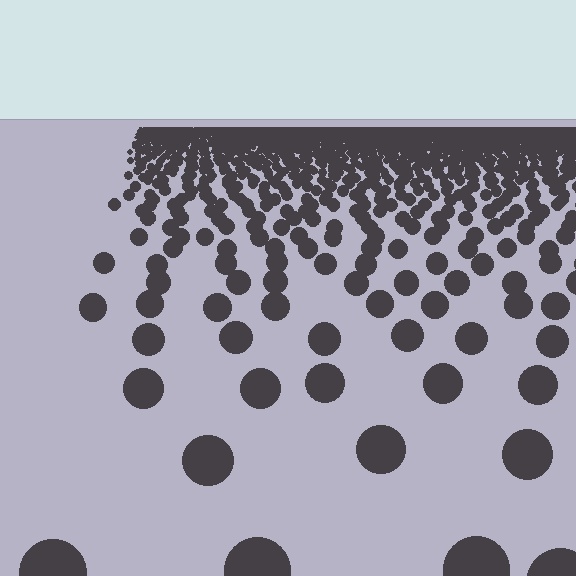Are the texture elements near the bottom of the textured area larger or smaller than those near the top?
Larger. Near the bottom, elements are closer to the viewer and appear at a bigger on-screen size.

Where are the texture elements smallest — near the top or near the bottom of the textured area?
Near the top.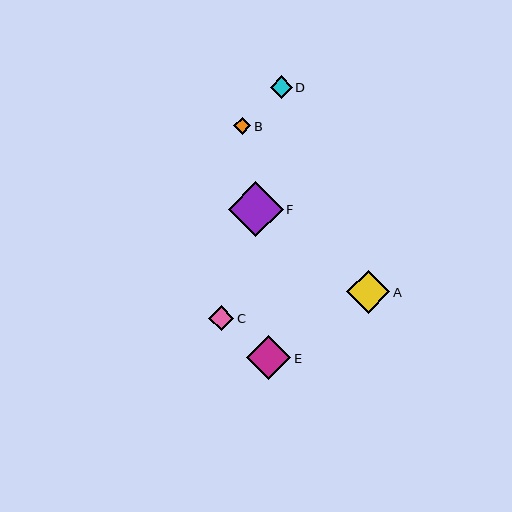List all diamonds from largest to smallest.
From largest to smallest: F, E, A, C, D, B.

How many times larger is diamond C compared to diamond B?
Diamond C is approximately 1.5 times the size of diamond B.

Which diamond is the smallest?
Diamond B is the smallest with a size of approximately 17 pixels.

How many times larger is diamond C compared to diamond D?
Diamond C is approximately 1.1 times the size of diamond D.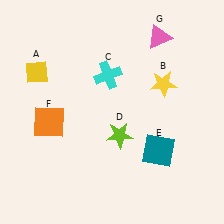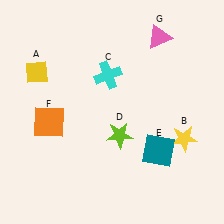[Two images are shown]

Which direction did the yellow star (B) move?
The yellow star (B) moved down.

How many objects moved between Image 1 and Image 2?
1 object moved between the two images.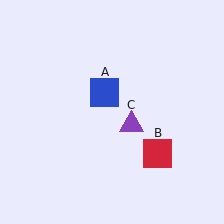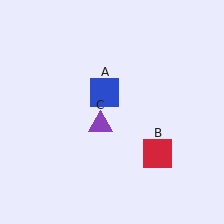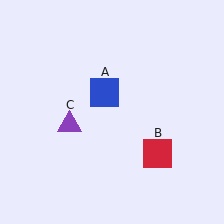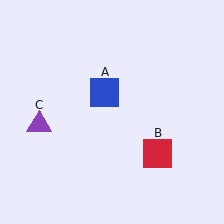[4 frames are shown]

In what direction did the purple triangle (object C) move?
The purple triangle (object C) moved left.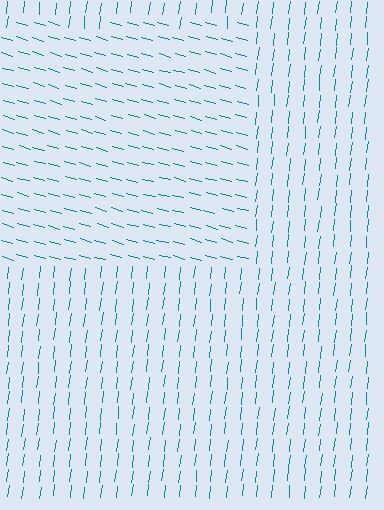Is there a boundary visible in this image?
Yes, there is a texture boundary formed by a change in line orientation.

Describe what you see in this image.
The image is filled with small teal line segments. A rectangle region in the image has lines oriented differently from the surrounding lines, creating a visible texture boundary.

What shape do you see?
I see a rectangle.